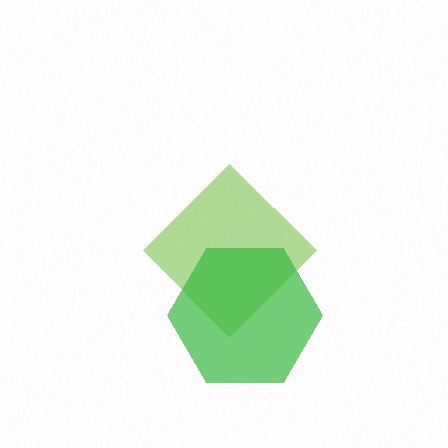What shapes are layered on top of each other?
The layered shapes are: a lime diamond, a green hexagon.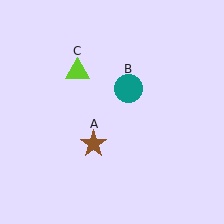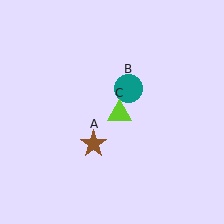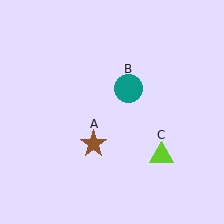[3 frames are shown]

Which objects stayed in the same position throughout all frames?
Brown star (object A) and teal circle (object B) remained stationary.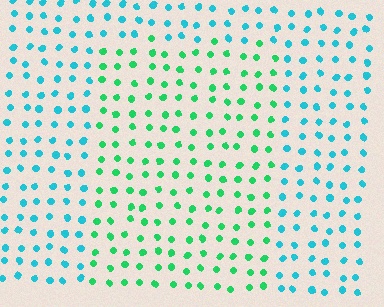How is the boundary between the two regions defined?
The boundary is defined purely by a slight shift in hue (about 44 degrees). Spacing, size, and orientation are identical on both sides.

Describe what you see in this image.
The image is filled with small cyan elements in a uniform arrangement. A rectangle-shaped region is visible where the elements are tinted to a slightly different hue, forming a subtle color boundary.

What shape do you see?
I see a rectangle.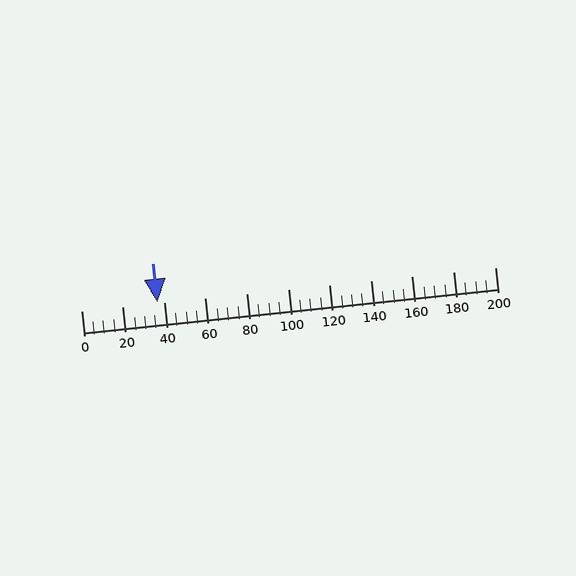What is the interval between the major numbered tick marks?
The major tick marks are spaced 20 units apart.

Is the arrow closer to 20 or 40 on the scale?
The arrow is closer to 40.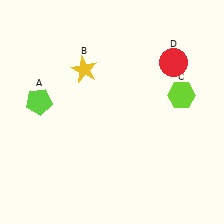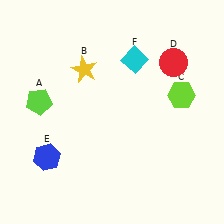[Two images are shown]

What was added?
A blue hexagon (E), a cyan diamond (F) were added in Image 2.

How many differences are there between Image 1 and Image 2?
There are 2 differences between the two images.